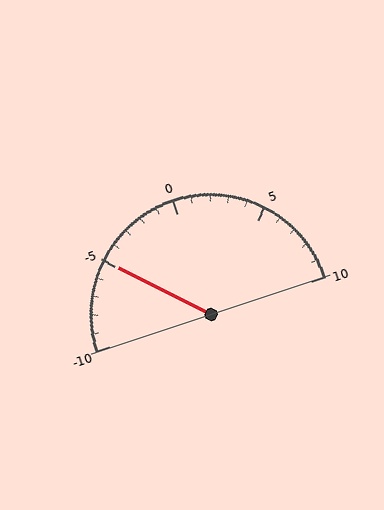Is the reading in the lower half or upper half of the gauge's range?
The reading is in the lower half of the range (-10 to 10).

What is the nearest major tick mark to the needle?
The nearest major tick mark is -5.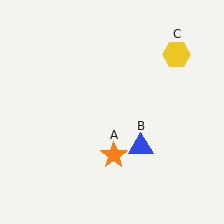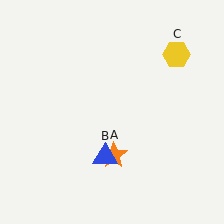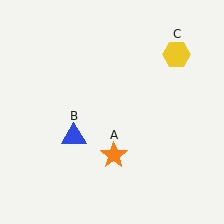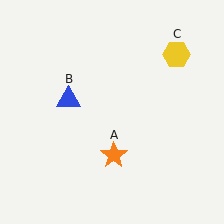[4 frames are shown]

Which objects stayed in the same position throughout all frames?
Orange star (object A) and yellow hexagon (object C) remained stationary.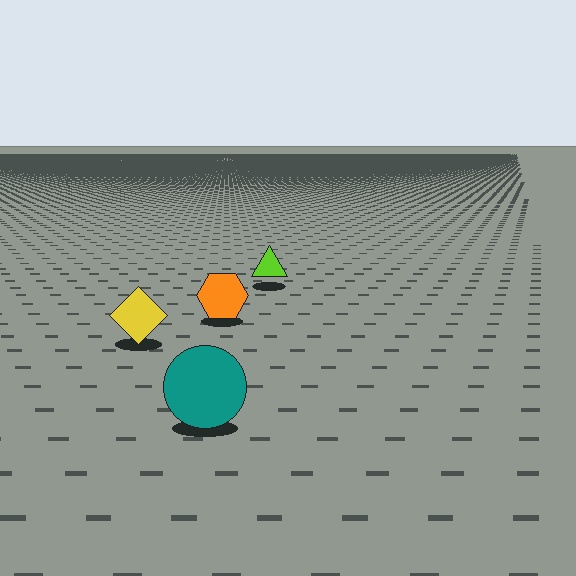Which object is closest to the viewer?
The teal circle is closest. The texture marks near it are larger and more spread out.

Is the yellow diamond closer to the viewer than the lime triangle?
Yes. The yellow diamond is closer — you can tell from the texture gradient: the ground texture is coarser near it.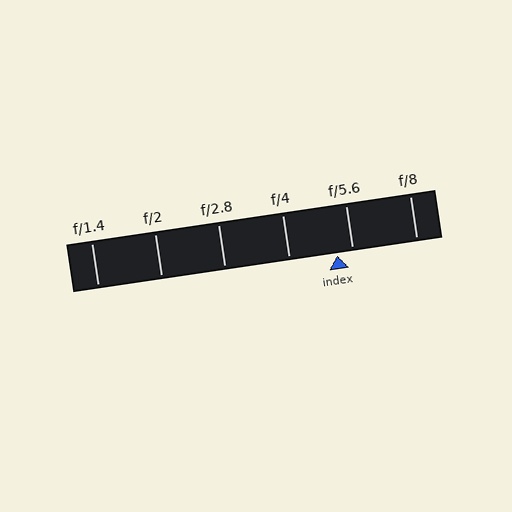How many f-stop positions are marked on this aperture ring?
There are 6 f-stop positions marked.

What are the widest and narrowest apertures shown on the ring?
The widest aperture shown is f/1.4 and the narrowest is f/8.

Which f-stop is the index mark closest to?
The index mark is closest to f/5.6.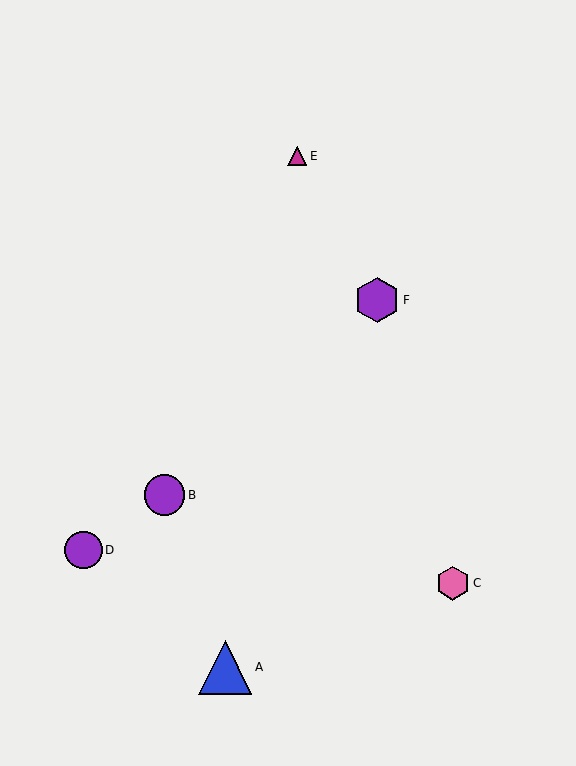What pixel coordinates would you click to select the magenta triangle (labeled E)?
Click at (297, 156) to select the magenta triangle E.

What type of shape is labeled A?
Shape A is a blue triangle.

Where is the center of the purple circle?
The center of the purple circle is at (165, 495).